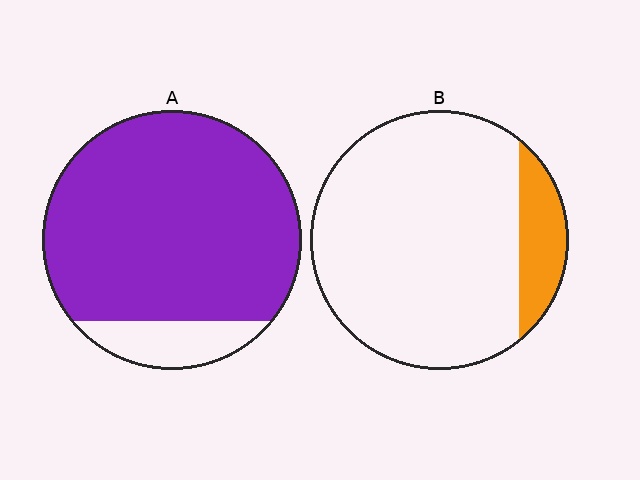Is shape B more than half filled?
No.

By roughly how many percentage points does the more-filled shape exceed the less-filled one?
By roughly 75 percentage points (A over B).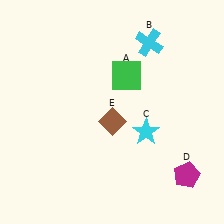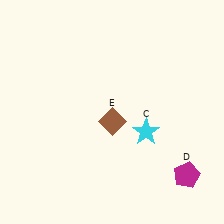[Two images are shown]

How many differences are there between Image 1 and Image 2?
There are 2 differences between the two images.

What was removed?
The cyan cross (B), the green square (A) were removed in Image 2.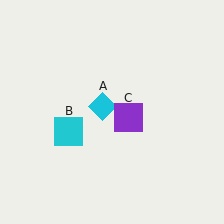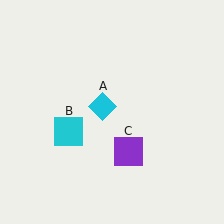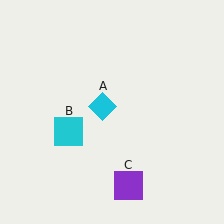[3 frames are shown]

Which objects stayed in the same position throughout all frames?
Cyan diamond (object A) and cyan square (object B) remained stationary.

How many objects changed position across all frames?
1 object changed position: purple square (object C).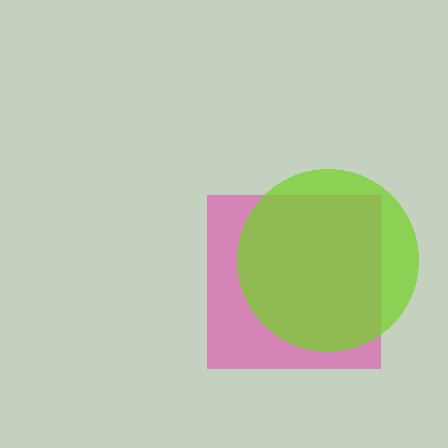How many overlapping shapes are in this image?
There are 2 overlapping shapes in the image.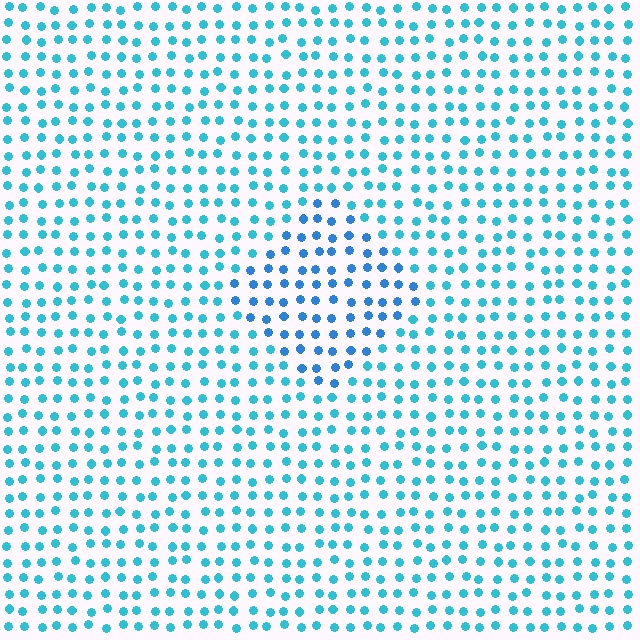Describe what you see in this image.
The image is filled with small cyan elements in a uniform arrangement. A diamond-shaped region is visible where the elements are tinted to a slightly different hue, forming a subtle color boundary.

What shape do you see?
I see a diamond.